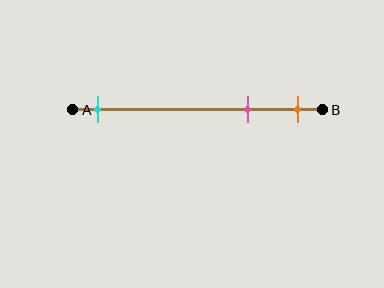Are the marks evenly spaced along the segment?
No, the marks are not evenly spaced.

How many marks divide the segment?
There are 3 marks dividing the segment.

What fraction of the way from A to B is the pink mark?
The pink mark is approximately 70% (0.7) of the way from A to B.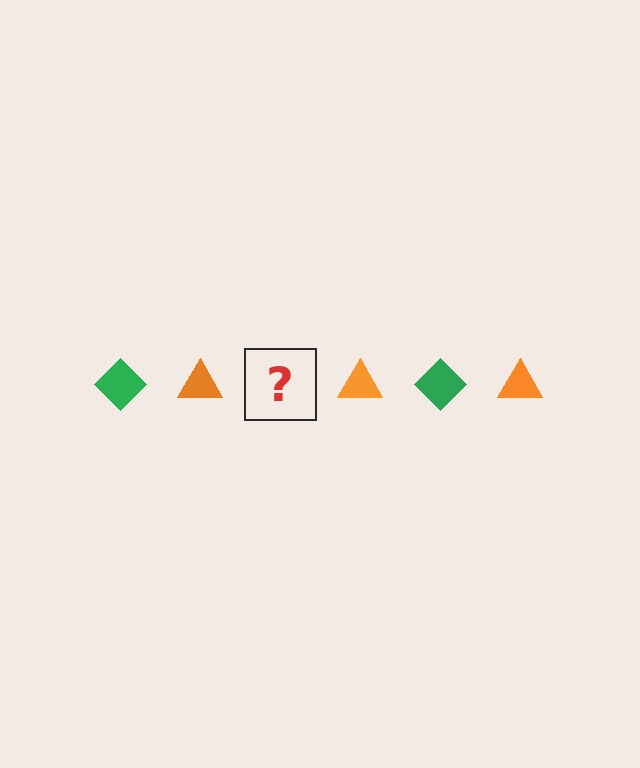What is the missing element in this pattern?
The missing element is a green diamond.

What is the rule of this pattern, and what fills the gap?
The rule is that the pattern alternates between green diamond and orange triangle. The gap should be filled with a green diamond.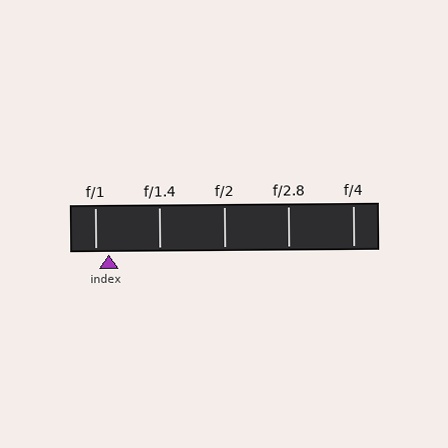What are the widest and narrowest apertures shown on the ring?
The widest aperture shown is f/1 and the narrowest is f/4.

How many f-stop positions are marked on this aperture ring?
There are 5 f-stop positions marked.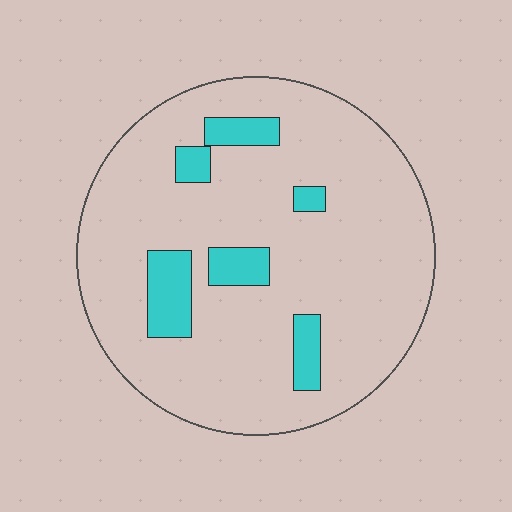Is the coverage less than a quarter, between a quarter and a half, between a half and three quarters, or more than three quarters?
Less than a quarter.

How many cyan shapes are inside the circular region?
6.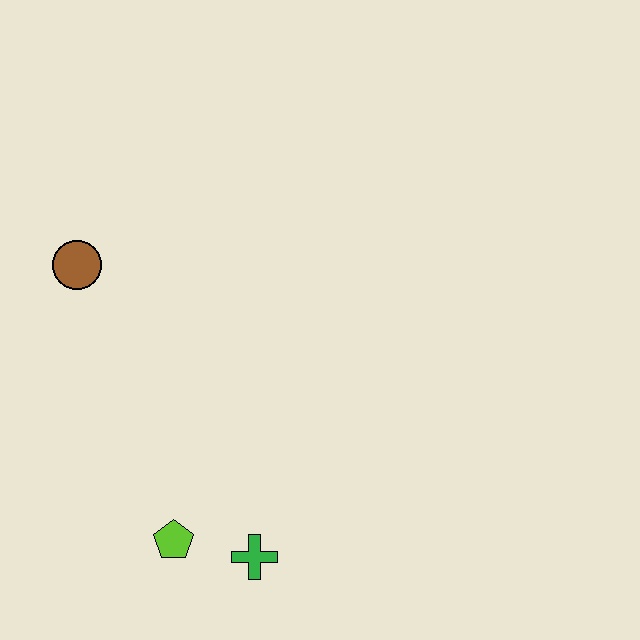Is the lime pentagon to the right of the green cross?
No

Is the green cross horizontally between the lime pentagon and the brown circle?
No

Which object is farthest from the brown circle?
The green cross is farthest from the brown circle.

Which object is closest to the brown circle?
The lime pentagon is closest to the brown circle.